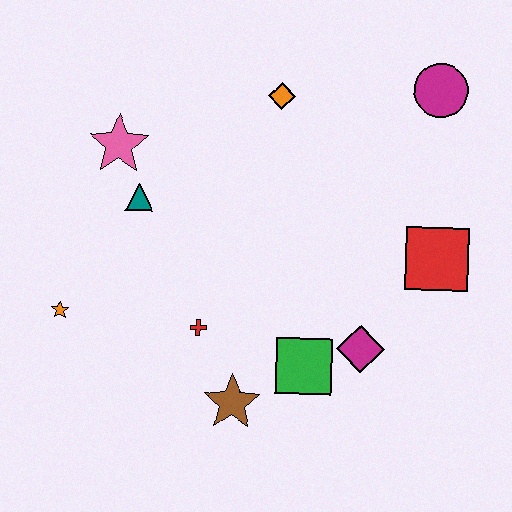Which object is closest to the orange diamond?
The magenta circle is closest to the orange diamond.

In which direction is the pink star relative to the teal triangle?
The pink star is above the teal triangle.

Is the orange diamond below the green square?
No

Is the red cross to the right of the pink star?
Yes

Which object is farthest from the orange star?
The magenta circle is farthest from the orange star.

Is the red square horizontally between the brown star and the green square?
No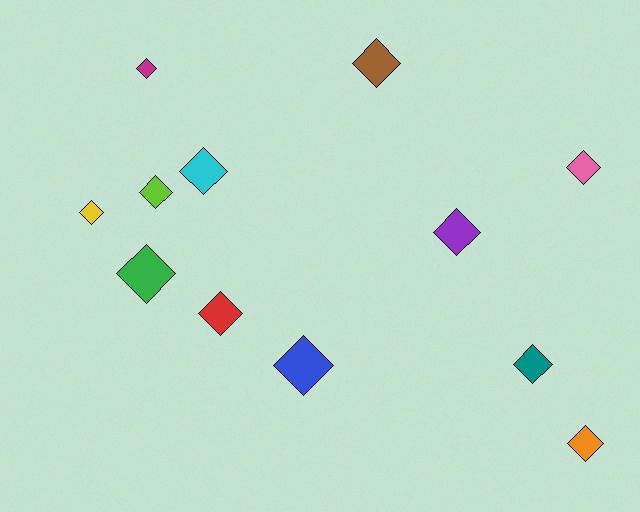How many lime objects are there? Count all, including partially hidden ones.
There is 1 lime object.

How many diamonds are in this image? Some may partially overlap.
There are 12 diamonds.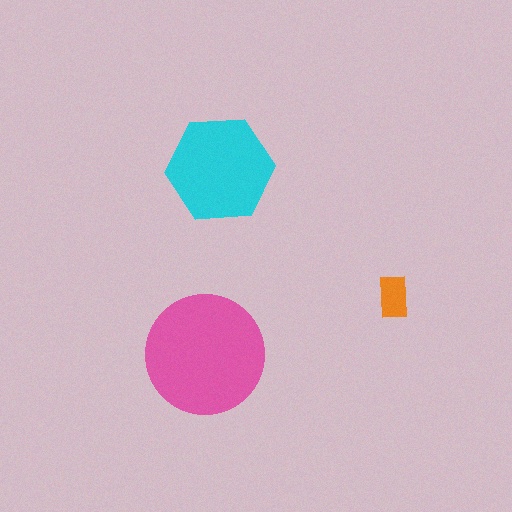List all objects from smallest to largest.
The orange rectangle, the cyan hexagon, the pink circle.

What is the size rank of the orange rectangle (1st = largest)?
3rd.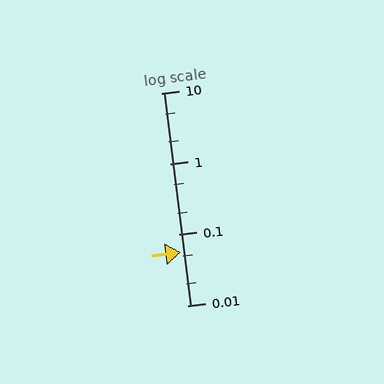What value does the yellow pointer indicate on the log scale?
The pointer indicates approximately 0.057.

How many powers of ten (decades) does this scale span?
The scale spans 3 decades, from 0.01 to 10.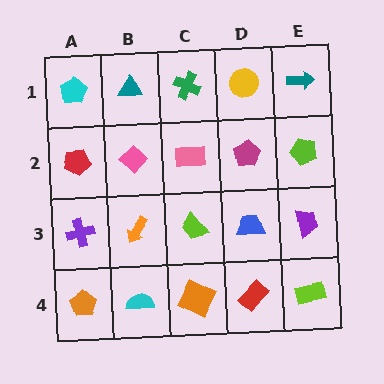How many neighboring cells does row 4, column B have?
3.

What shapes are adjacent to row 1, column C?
A pink rectangle (row 2, column C), a teal triangle (row 1, column B), a yellow circle (row 1, column D).